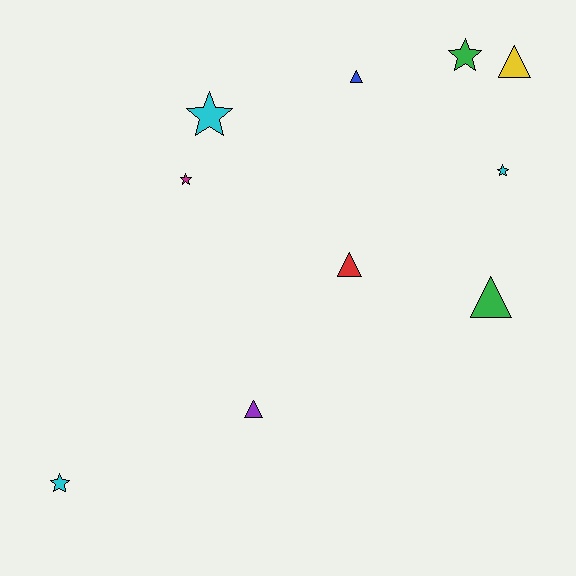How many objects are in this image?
There are 10 objects.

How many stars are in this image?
There are 5 stars.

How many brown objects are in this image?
There are no brown objects.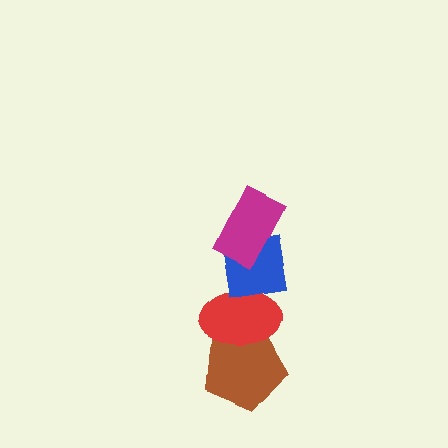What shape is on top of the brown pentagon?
The red ellipse is on top of the brown pentagon.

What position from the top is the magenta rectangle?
The magenta rectangle is 1st from the top.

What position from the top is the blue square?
The blue square is 2nd from the top.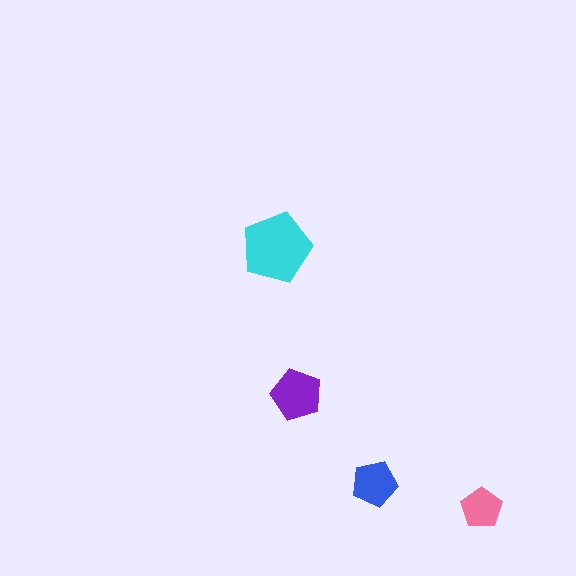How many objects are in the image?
There are 4 objects in the image.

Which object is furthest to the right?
The pink pentagon is rightmost.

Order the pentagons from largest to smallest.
the cyan one, the purple one, the blue one, the pink one.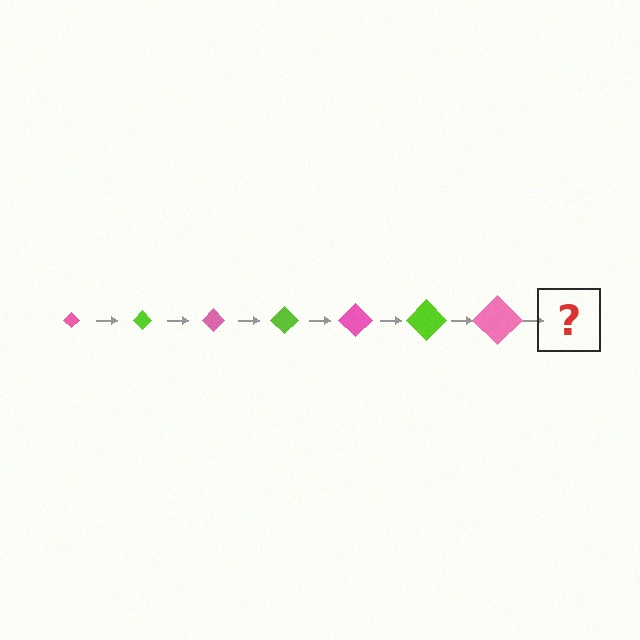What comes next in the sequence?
The next element should be a lime diamond, larger than the previous one.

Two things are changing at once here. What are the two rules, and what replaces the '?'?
The two rules are that the diamond grows larger each step and the color cycles through pink and lime. The '?' should be a lime diamond, larger than the previous one.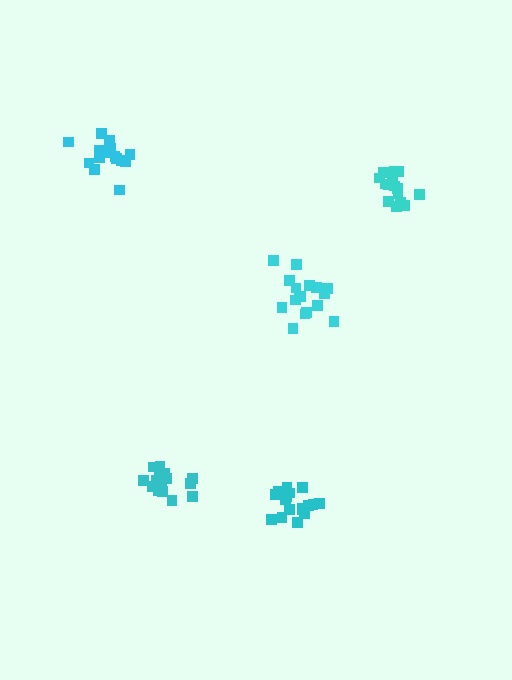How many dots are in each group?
Group 1: 18 dots, Group 2: 15 dots, Group 3: 18 dots, Group 4: 15 dots, Group 5: 17 dots (83 total).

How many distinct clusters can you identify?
There are 5 distinct clusters.